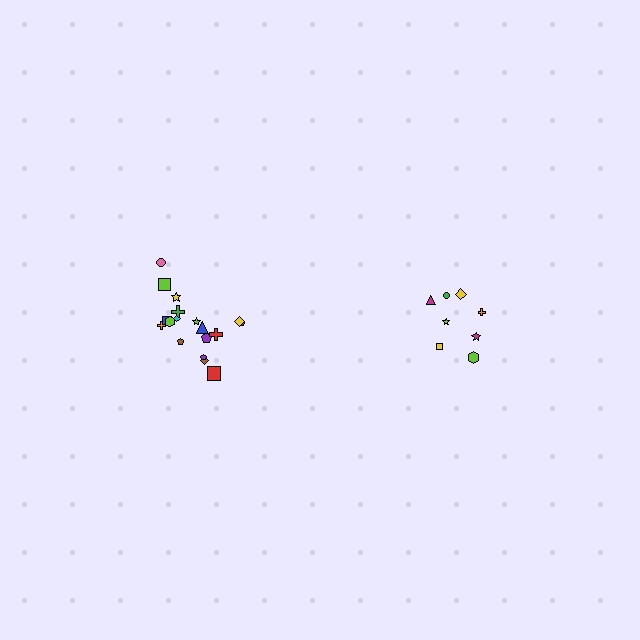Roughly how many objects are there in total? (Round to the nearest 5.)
Roughly 25 objects in total.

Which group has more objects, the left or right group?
The left group.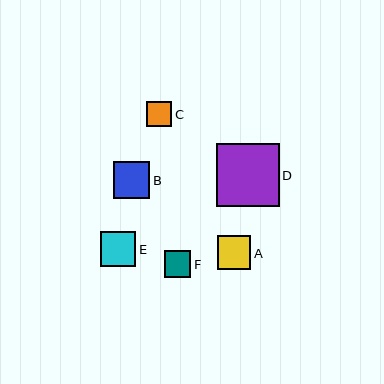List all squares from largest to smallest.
From largest to smallest: D, B, E, A, F, C.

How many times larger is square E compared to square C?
Square E is approximately 1.4 times the size of square C.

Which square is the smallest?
Square C is the smallest with a size of approximately 25 pixels.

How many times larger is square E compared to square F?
Square E is approximately 1.3 times the size of square F.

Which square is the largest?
Square D is the largest with a size of approximately 63 pixels.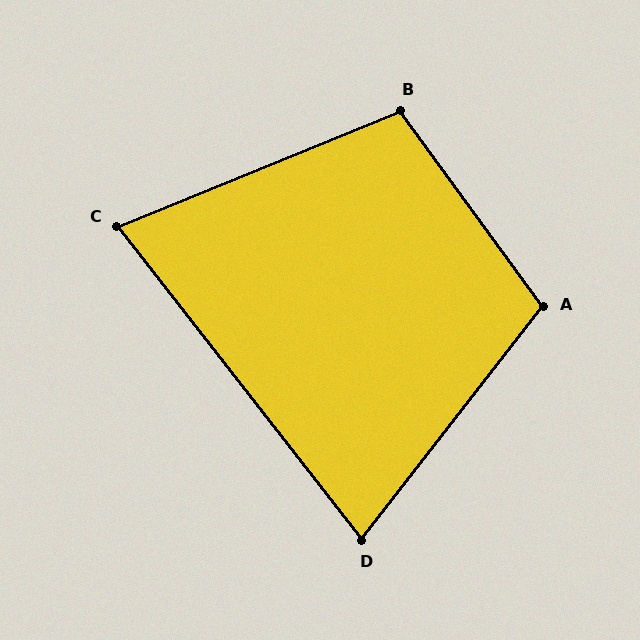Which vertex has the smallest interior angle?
C, at approximately 74 degrees.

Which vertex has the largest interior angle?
A, at approximately 106 degrees.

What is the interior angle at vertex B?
Approximately 104 degrees (obtuse).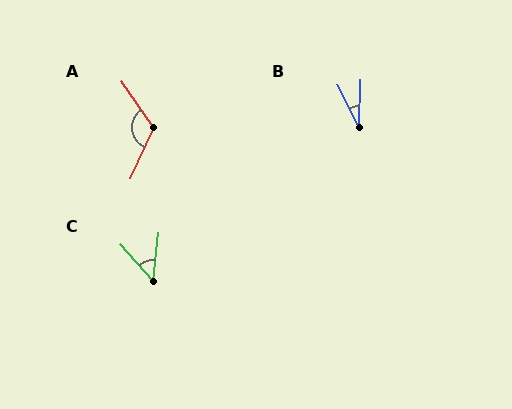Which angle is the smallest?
B, at approximately 28 degrees.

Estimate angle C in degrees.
Approximately 48 degrees.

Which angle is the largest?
A, at approximately 121 degrees.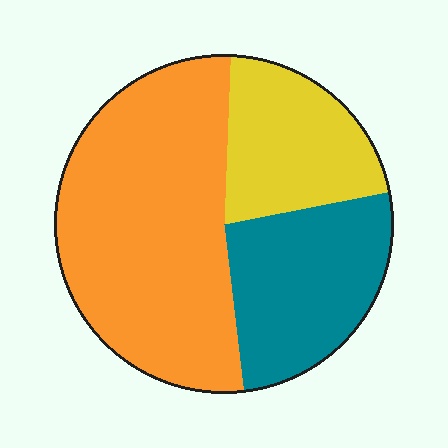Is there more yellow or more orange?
Orange.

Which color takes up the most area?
Orange, at roughly 55%.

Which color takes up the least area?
Yellow, at roughly 20%.